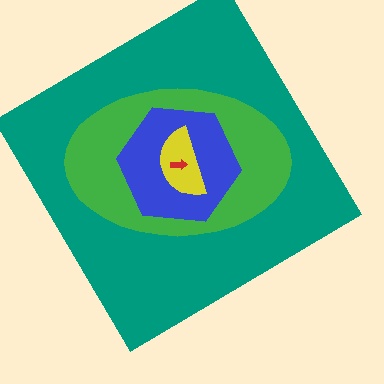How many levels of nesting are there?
5.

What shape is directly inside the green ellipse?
The blue hexagon.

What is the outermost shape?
The teal diamond.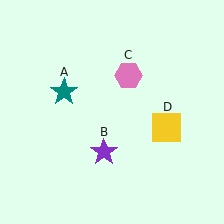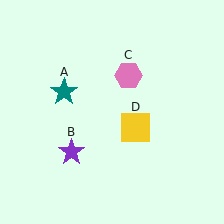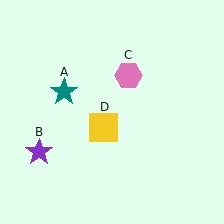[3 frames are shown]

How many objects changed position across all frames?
2 objects changed position: purple star (object B), yellow square (object D).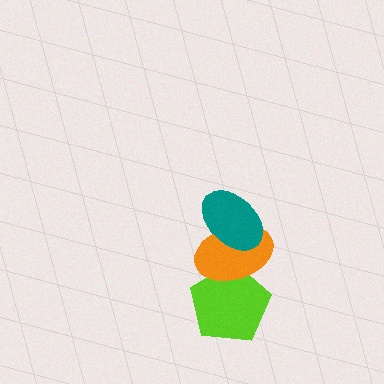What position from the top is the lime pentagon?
The lime pentagon is 3rd from the top.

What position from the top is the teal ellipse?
The teal ellipse is 1st from the top.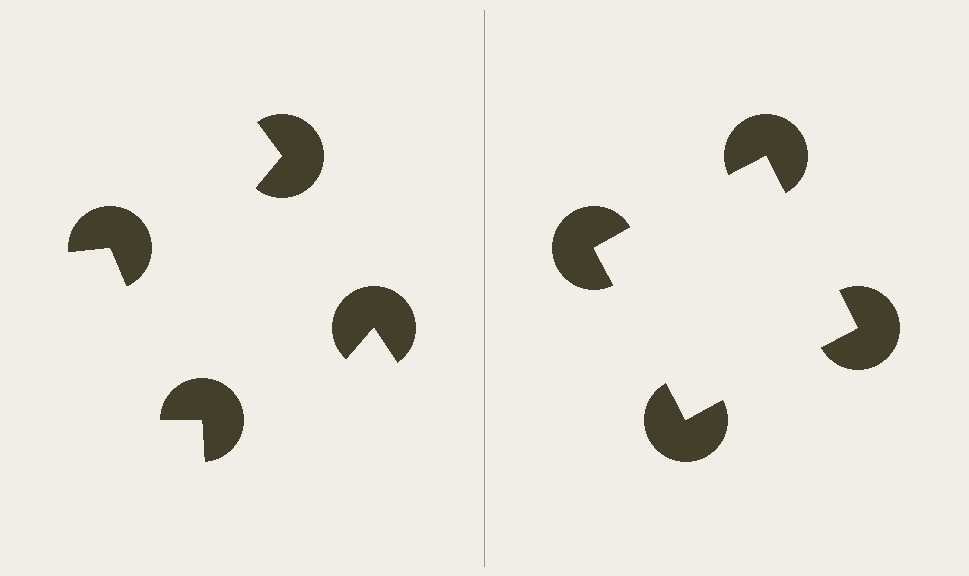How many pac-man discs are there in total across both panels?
8 — 4 on each side.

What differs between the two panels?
The pac-man discs are positioned identically on both sides; only the wedge orientations differ. On the right they align to a square; on the left they are misaligned.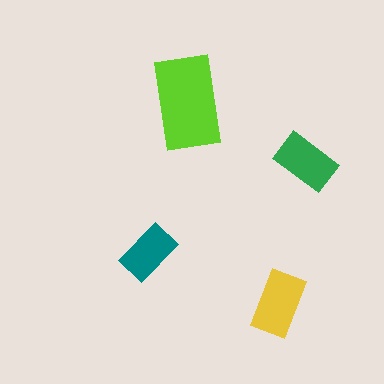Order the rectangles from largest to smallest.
the lime one, the yellow one, the green one, the teal one.